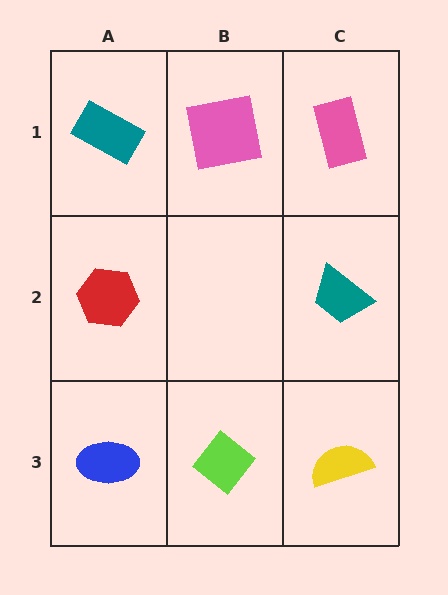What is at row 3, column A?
A blue ellipse.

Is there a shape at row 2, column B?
No, that cell is empty.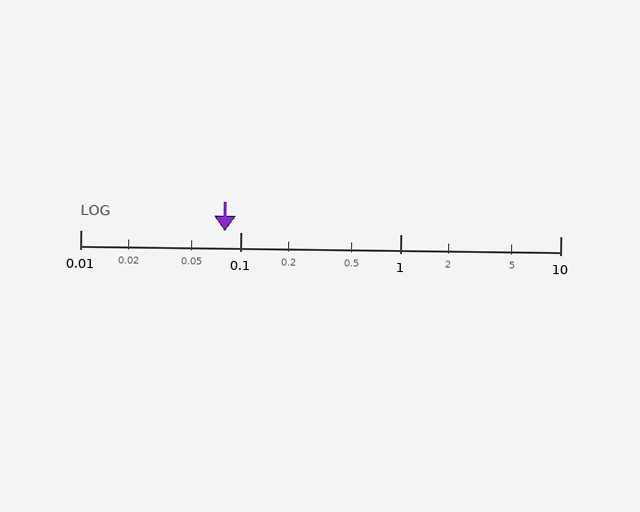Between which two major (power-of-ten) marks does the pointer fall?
The pointer is between 0.01 and 0.1.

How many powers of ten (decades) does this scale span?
The scale spans 3 decades, from 0.01 to 10.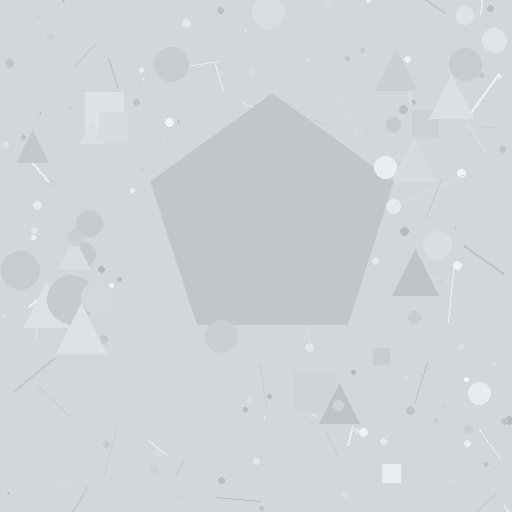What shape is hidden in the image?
A pentagon is hidden in the image.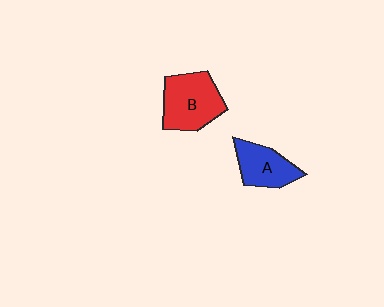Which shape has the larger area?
Shape B (red).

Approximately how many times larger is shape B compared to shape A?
Approximately 1.4 times.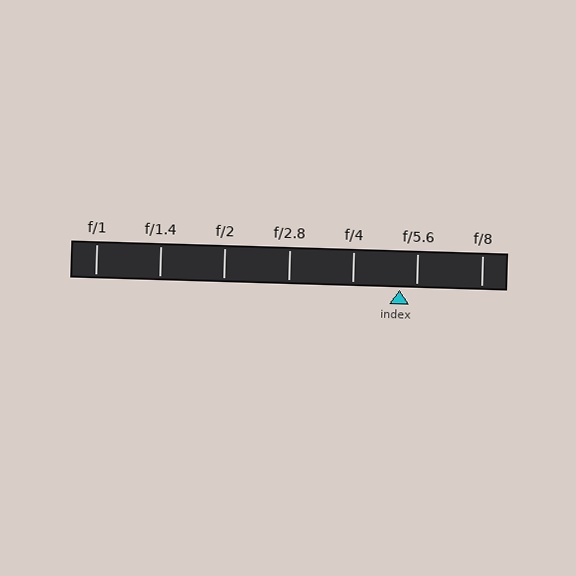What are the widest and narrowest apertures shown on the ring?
The widest aperture shown is f/1 and the narrowest is f/8.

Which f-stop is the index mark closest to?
The index mark is closest to f/5.6.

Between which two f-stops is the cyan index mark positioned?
The index mark is between f/4 and f/5.6.